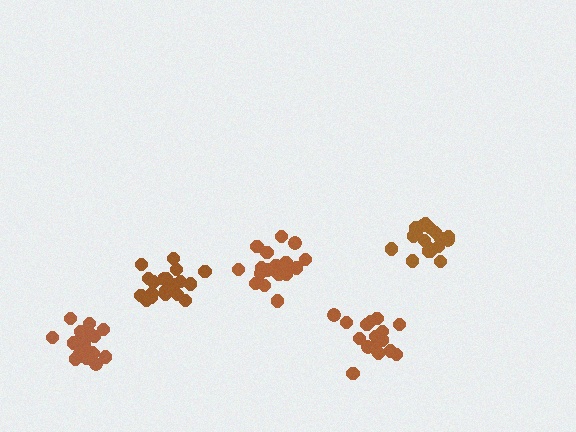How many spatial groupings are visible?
There are 5 spatial groupings.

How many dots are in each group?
Group 1: 19 dots, Group 2: 21 dots, Group 3: 18 dots, Group 4: 16 dots, Group 5: 21 dots (95 total).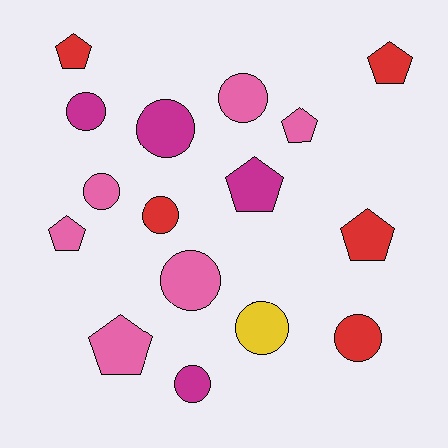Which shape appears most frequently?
Circle, with 9 objects.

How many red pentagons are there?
There are 3 red pentagons.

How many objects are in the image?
There are 16 objects.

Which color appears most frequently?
Pink, with 6 objects.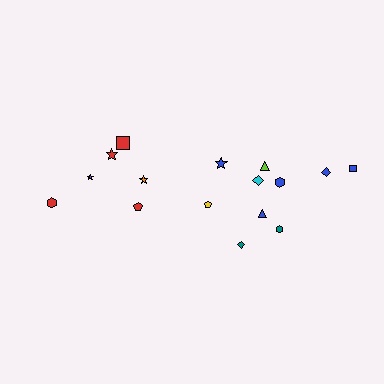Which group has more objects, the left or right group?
The right group.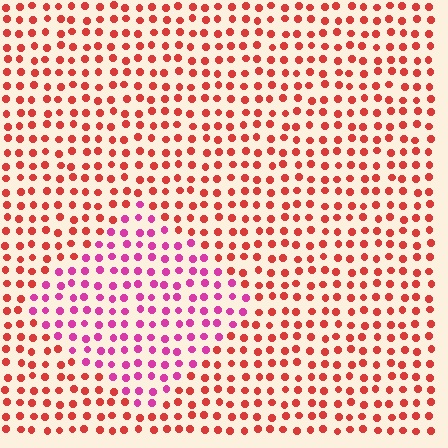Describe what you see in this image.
The image is filled with small red elements in a uniform arrangement. A diamond-shaped region is visible where the elements are tinted to a slightly different hue, forming a subtle color boundary.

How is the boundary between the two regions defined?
The boundary is defined purely by a slight shift in hue (about 42 degrees). Spacing, size, and orientation are identical on both sides.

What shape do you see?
I see a diamond.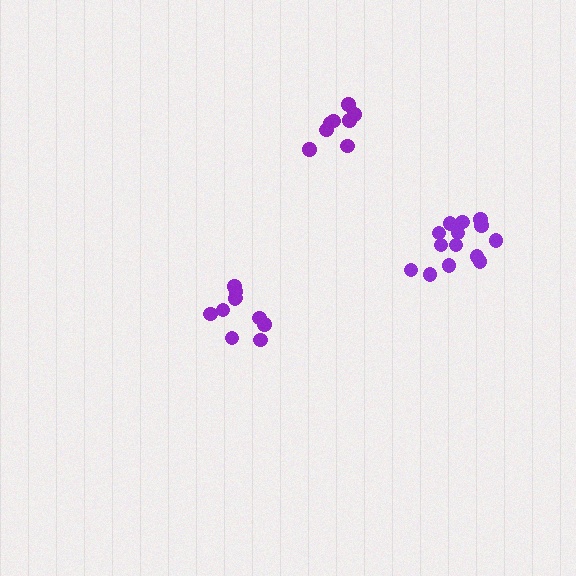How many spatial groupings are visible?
There are 3 spatial groupings.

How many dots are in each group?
Group 1: 14 dots, Group 2: 10 dots, Group 3: 8 dots (32 total).